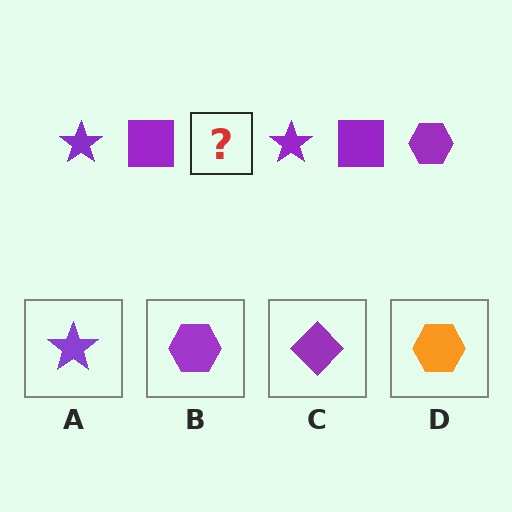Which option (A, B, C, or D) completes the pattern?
B.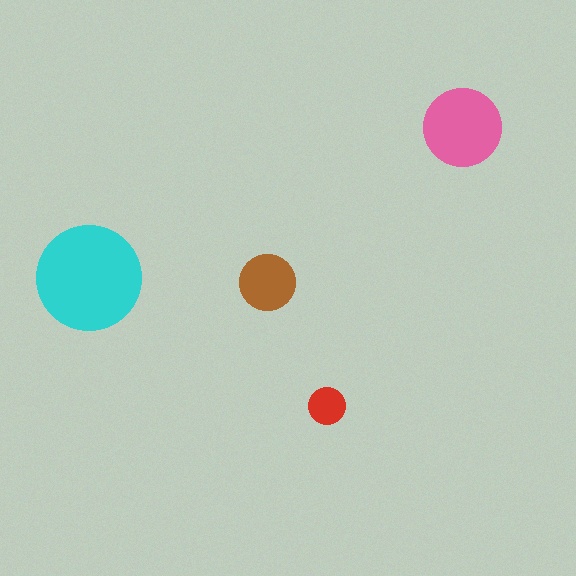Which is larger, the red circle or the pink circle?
The pink one.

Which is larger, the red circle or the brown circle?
The brown one.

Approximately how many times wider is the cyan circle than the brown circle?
About 2 times wider.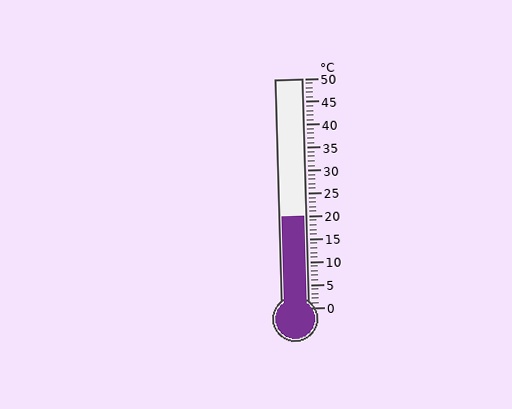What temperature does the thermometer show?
The thermometer shows approximately 20°C.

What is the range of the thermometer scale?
The thermometer scale ranges from 0°C to 50°C.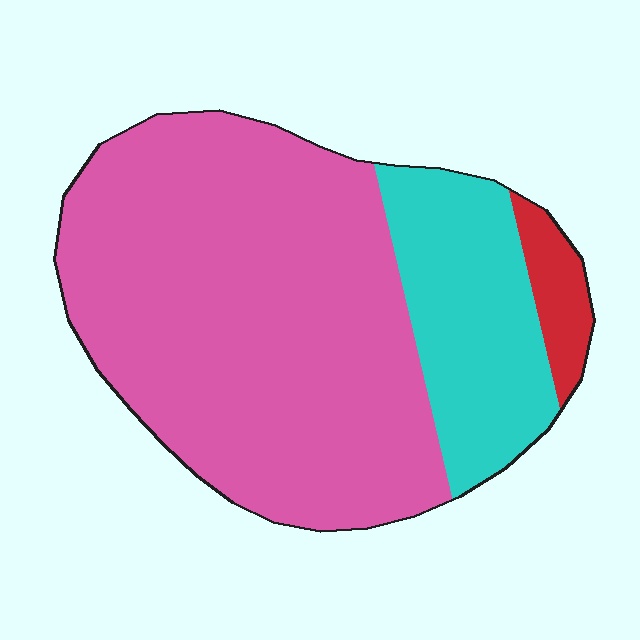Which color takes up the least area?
Red, at roughly 5%.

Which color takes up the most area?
Pink, at roughly 70%.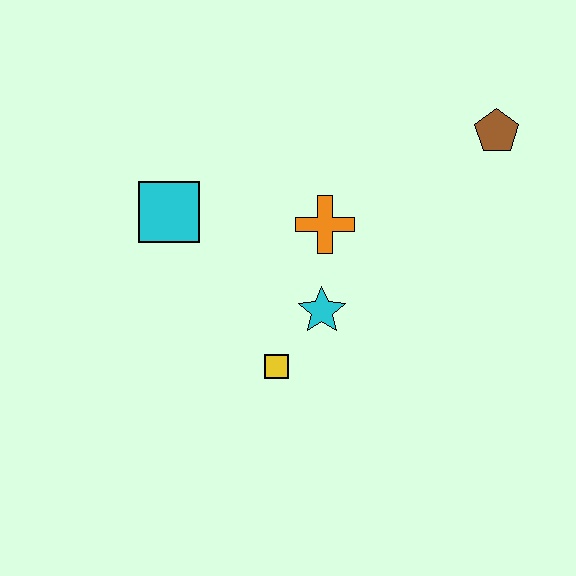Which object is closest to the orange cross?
The cyan star is closest to the orange cross.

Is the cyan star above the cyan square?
No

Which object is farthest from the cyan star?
The brown pentagon is farthest from the cyan star.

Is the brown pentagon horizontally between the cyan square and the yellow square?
No